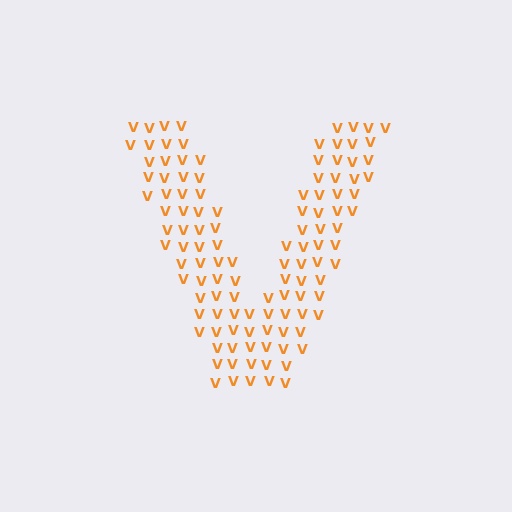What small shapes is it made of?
It is made of small letter V's.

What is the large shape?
The large shape is the letter V.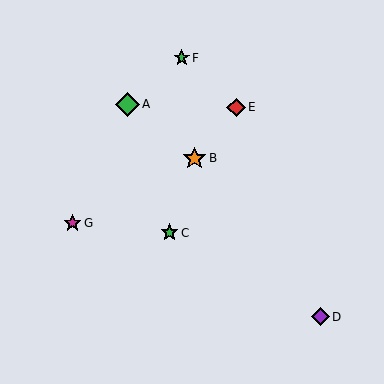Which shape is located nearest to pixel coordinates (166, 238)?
The green star (labeled C) at (169, 233) is nearest to that location.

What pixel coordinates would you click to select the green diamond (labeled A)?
Click at (127, 104) to select the green diamond A.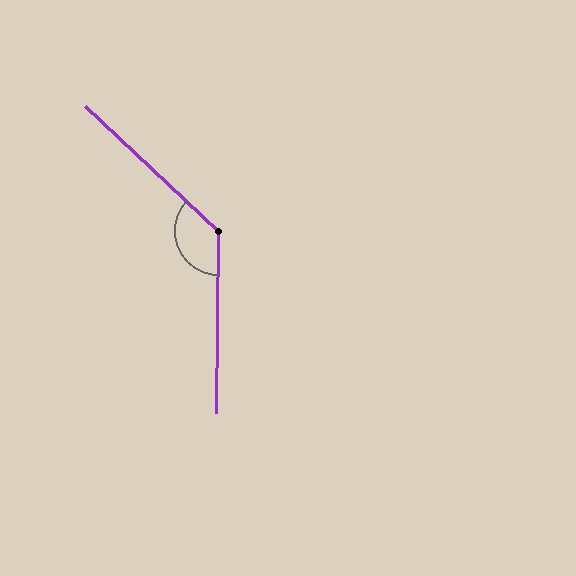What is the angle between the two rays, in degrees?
Approximately 132 degrees.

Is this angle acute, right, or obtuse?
It is obtuse.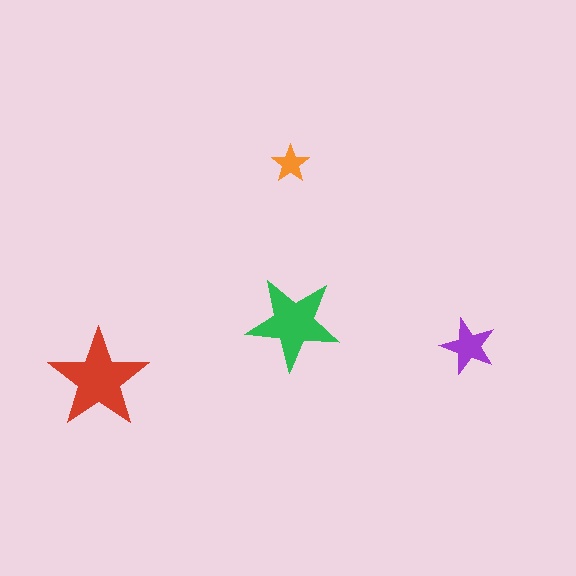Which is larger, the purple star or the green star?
The green one.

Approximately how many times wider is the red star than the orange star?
About 2.5 times wider.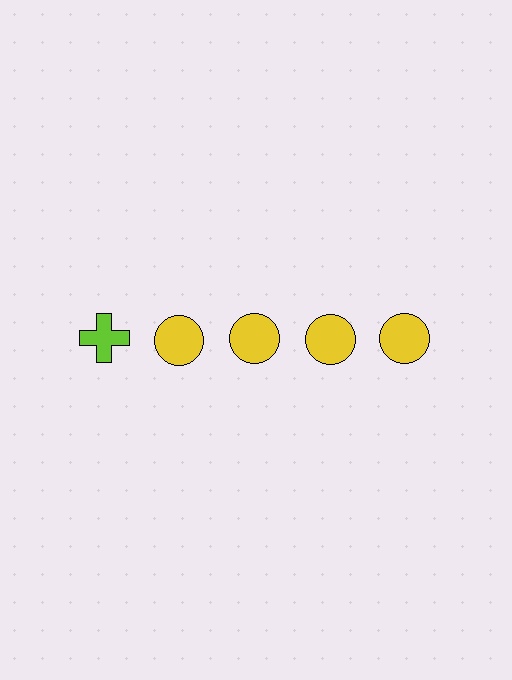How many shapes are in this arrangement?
There are 5 shapes arranged in a grid pattern.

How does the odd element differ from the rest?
It differs in both color (lime instead of yellow) and shape (cross instead of circle).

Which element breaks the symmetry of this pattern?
The lime cross in the top row, leftmost column breaks the symmetry. All other shapes are yellow circles.